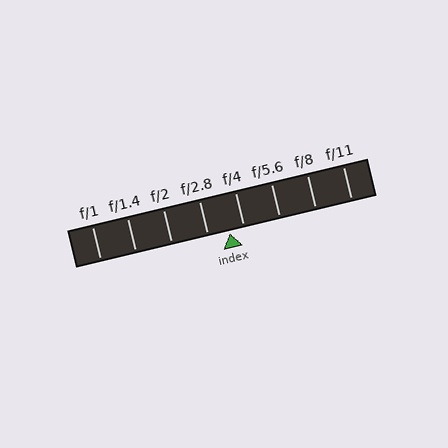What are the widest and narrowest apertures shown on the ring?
The widest aperture shown is f/1 and the narrowest is f/11.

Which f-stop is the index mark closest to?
The index mark is closest to f/4.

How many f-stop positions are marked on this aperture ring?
There are 8 f-stop positions marked.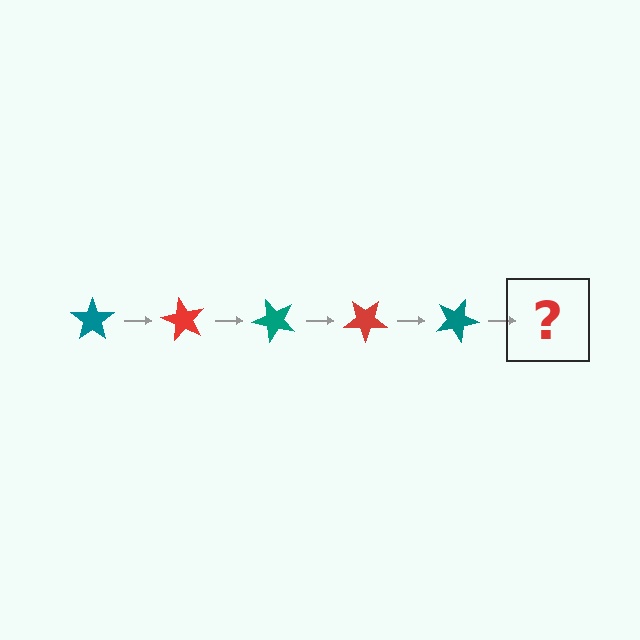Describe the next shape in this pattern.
It should be a red star, rotated 300 degrees from the start.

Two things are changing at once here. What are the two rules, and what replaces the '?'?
The two rules are that it rotates 60 degrees each step and the color cycles through teal and red. The '?' should be a red star, rotated 300 degrees from the start.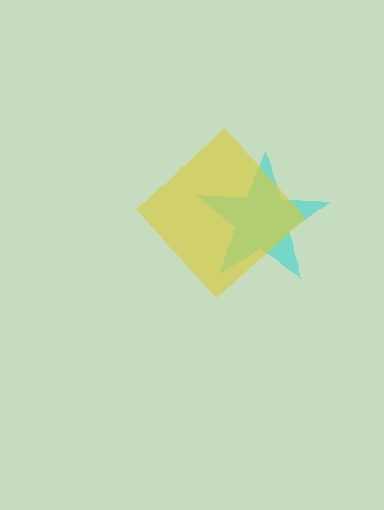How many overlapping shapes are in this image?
There are 2 overlapping shapes in the image.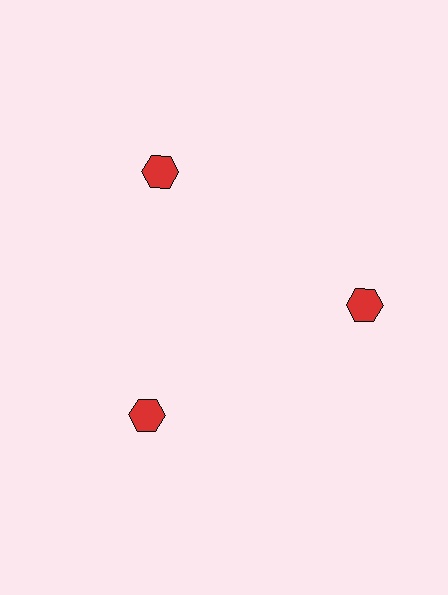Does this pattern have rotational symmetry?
Yes, this pattern has 3-fold rotational symmetry. It looks the same after rotating 120 degrees around the center.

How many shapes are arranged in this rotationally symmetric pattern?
There are 3 shapes, arranged in 3 groups of 1.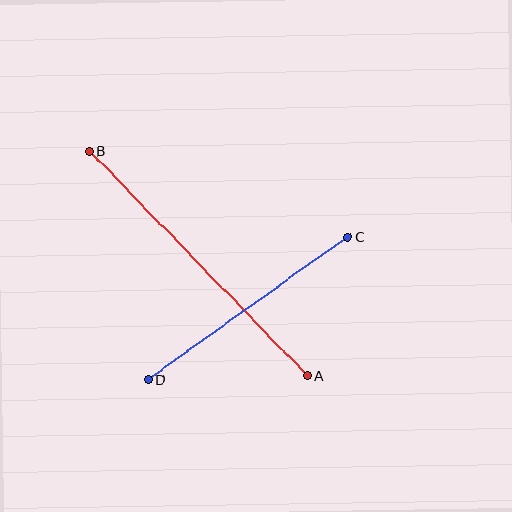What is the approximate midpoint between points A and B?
The midpoint is at approximately (198, 264) pixels.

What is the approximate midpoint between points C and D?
The midpoint is at approximately (248, 308) pixels.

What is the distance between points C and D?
The distance is approximately 245 pixels.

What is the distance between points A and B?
The distance is approximately 313 pixels.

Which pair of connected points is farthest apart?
Points A and B are farthest apart.